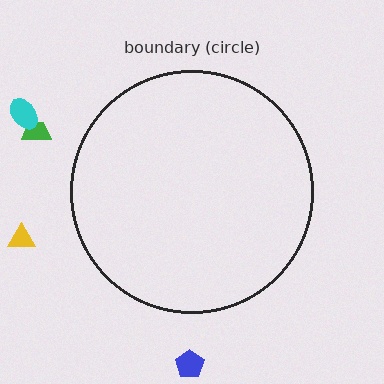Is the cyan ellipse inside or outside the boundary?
Outside.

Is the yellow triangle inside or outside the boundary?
Outside.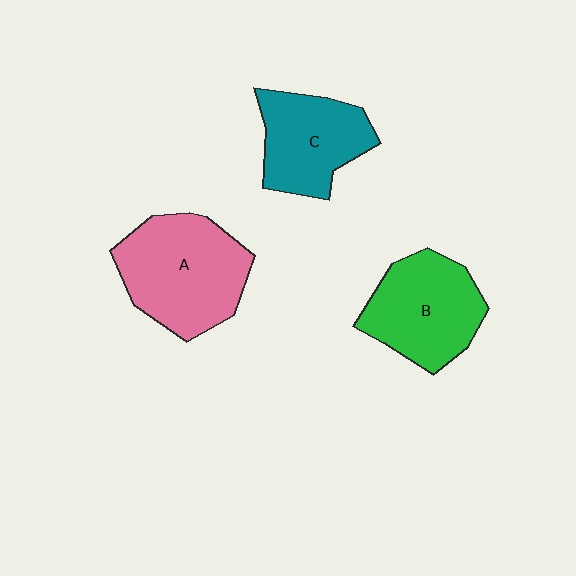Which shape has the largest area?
Shape A (pink).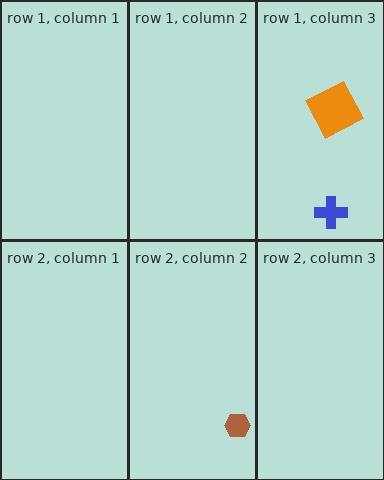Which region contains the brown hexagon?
The row 2, column 2 region.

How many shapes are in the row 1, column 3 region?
2.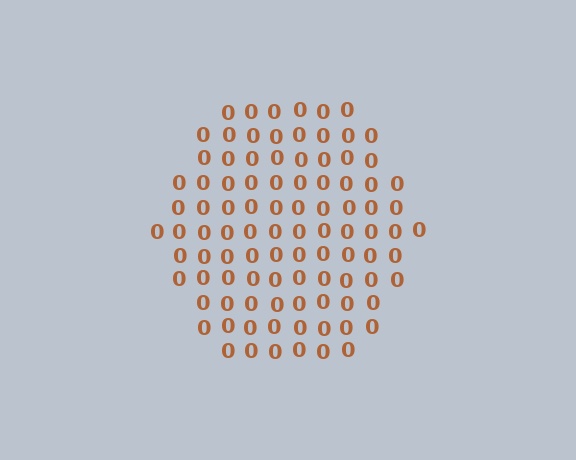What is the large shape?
The large shape is a hexagon.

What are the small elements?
The small elements are digit 0's.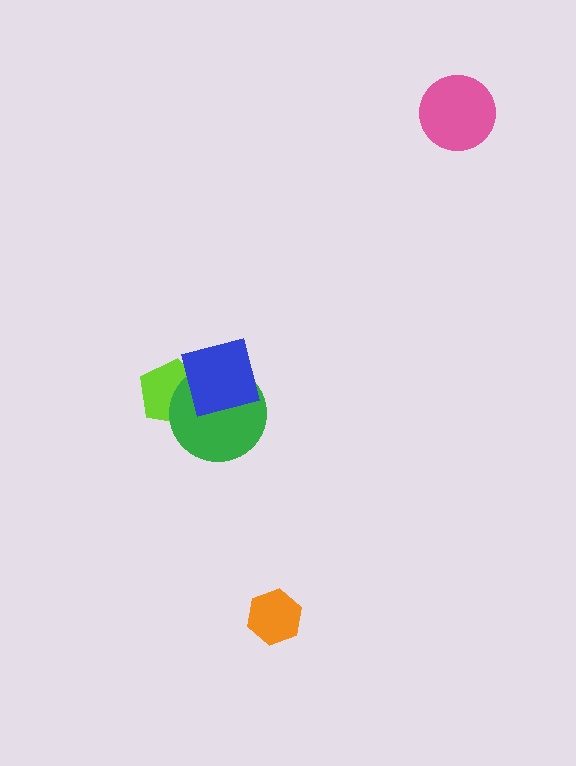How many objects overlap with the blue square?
2 objects overlap with the blue square.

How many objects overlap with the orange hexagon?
0 objects overlap with the orange hexagon.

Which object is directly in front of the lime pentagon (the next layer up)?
The green circle is directly in front of the lime pentagon.